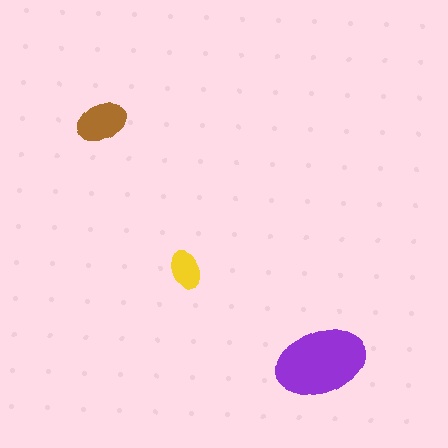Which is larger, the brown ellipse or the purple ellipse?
The purple one.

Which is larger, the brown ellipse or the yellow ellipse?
The brown one.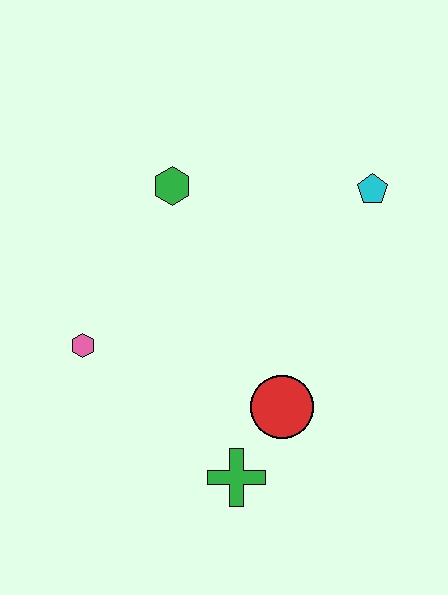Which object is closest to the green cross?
The red circle is closest to the green cross.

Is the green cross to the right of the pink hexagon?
Yes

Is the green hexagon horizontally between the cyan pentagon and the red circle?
No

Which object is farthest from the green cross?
The cyan pentagon is farthest from the green cross.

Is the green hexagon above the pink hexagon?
Yes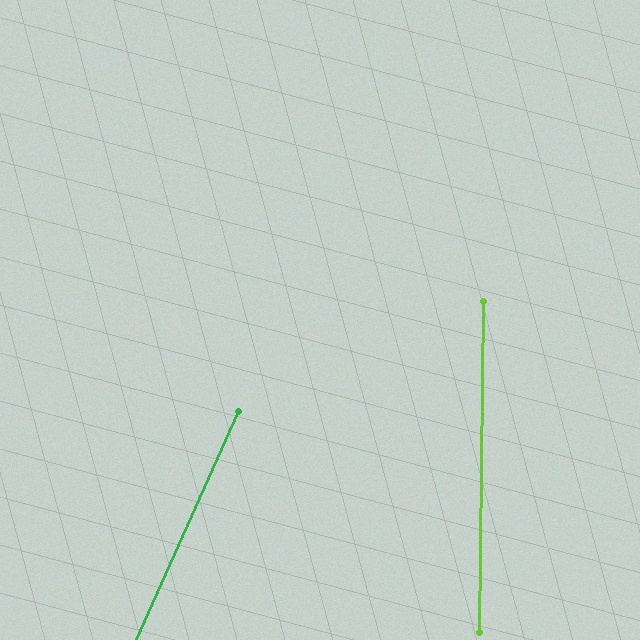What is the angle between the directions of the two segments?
Approximately 23 degrees.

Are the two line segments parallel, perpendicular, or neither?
Neither parallel nor perpendicular — they differ by about 23°.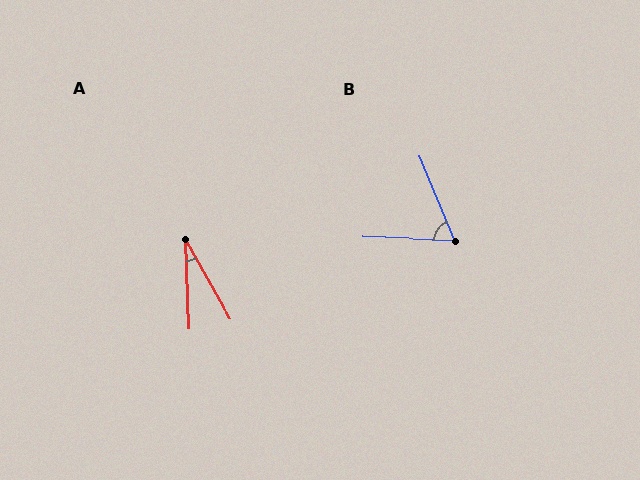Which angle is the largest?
B, at approximately 65 degrees.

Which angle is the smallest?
A, at approximately 28 degrees.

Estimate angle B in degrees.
Approximately 65 degrees.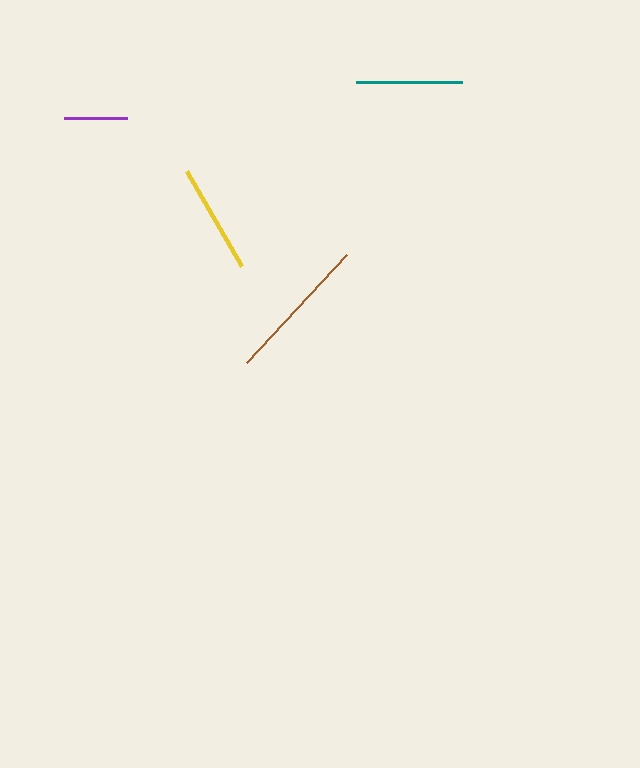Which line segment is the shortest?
The purple line is the shortest at approximately 63 pixels.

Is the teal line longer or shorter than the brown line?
The brown line is longer than the teal line.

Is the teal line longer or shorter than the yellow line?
The yellow line is longer than the teal line.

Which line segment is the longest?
The brown line is the longest at approximately 147 pixels.